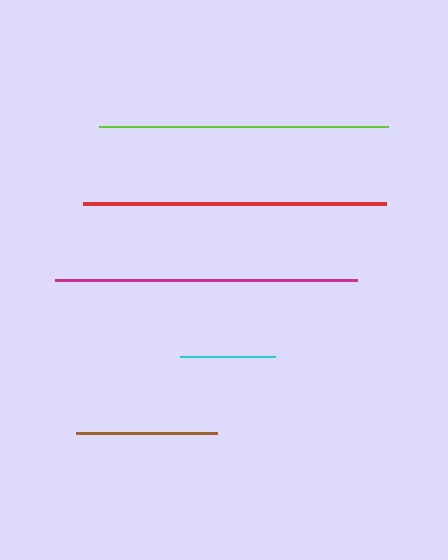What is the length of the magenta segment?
The magenta segment is approximately 303 pixels long.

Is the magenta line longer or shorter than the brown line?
The magenta line is longer than the brown line.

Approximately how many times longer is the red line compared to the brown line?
The red line is approximately 2.1 times the length of the brown line.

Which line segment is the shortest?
The cyan line is the shortest at approximately 95 pixels.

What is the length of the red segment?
The red segment is approximately 303 pixels long.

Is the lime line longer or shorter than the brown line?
The lime line is longer than the brown line.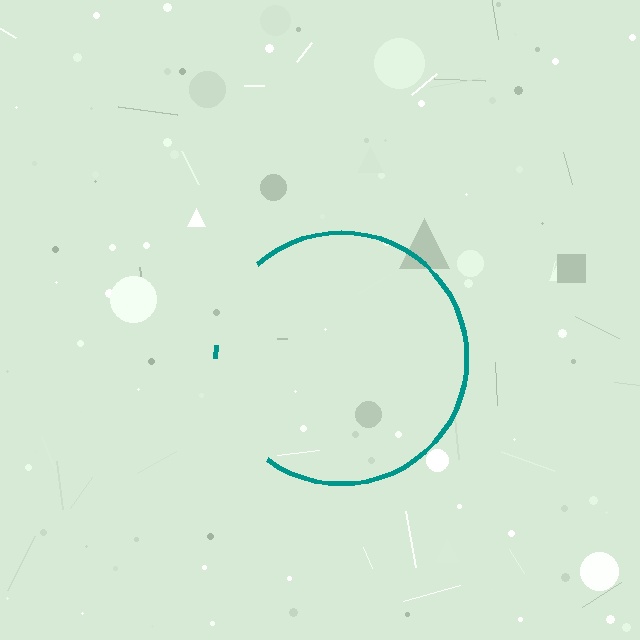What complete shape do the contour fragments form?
The contour fragments form a circle.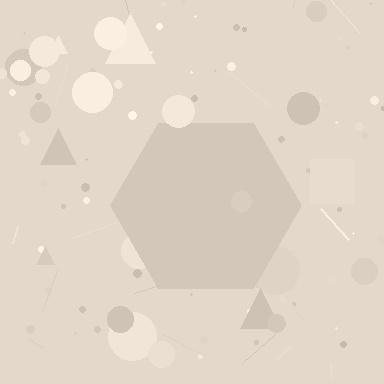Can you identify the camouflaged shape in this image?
The camouflaged shape is a hexagon.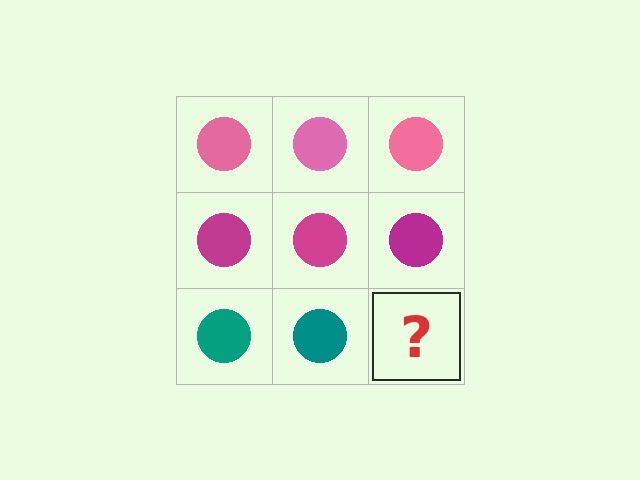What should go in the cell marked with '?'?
The missing cell should contain a teal circle.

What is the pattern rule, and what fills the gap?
The rule is that each row has a consistent color. The gap should be filled with a teal circle.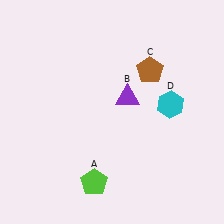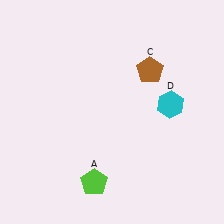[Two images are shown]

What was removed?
The purple triangle (B) was removed in Image 2.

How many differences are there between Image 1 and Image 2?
There is 1 difference between the two images.